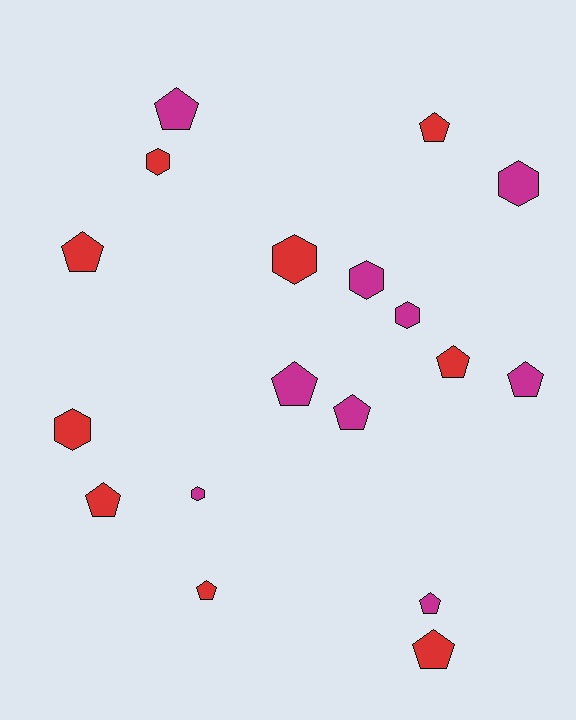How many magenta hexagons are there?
There are 4 magenta hexagons.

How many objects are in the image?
There are 18 objects.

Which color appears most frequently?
Red, with 9 objects.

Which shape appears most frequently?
Pentagon, with 11 objects.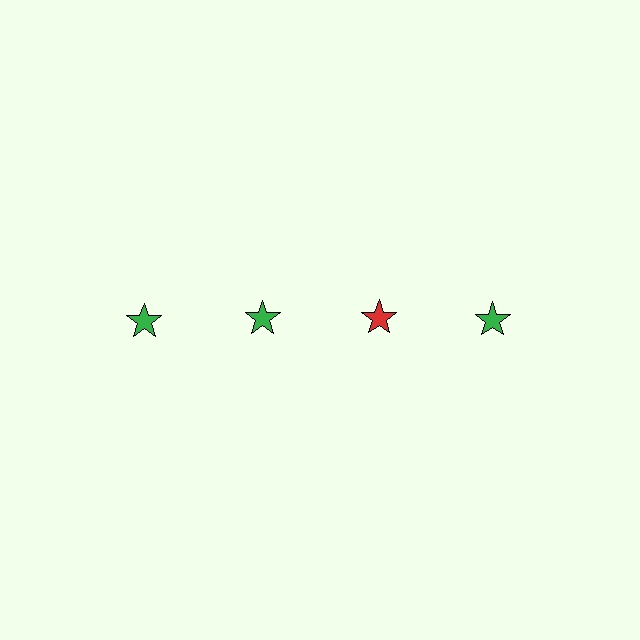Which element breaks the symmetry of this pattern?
The red star in the top row, center column breaks the symmetry. All other shapes are green stars.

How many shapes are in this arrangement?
There are 4 shapes arranged in a grid pattern.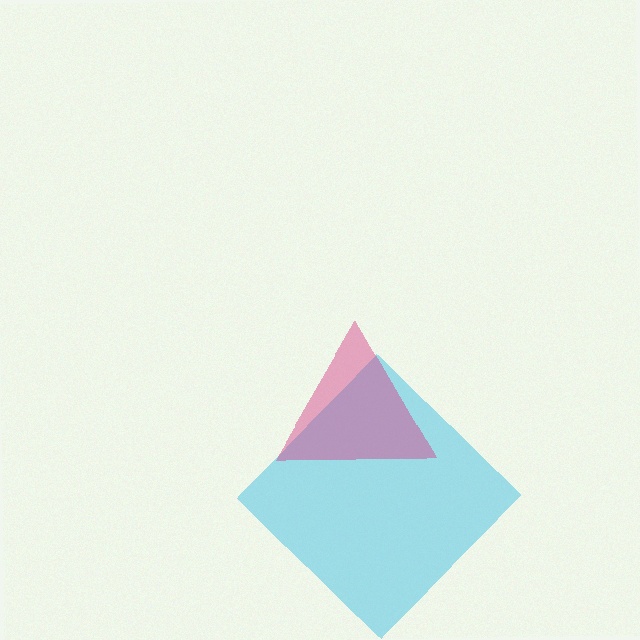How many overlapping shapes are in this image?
There are 2 overlapping shapes in the image.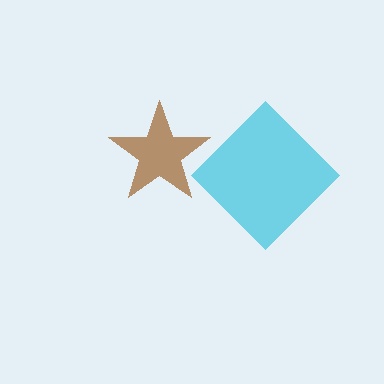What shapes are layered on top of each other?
The layered shapes are: a cyan diamond, a brown star.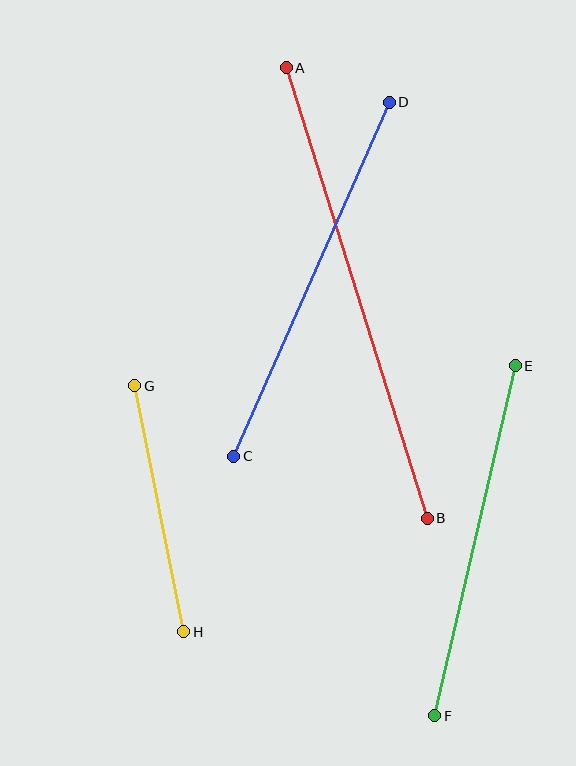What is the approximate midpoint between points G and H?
The midpoint is at approximately (159, 509) pixels.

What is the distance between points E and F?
The distance is approximately 359 pixels.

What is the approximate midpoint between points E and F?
The midpoint is at approximately (475, 541) pixels.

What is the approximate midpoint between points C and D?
The midpoint is at approximately (311, 279) pixels.